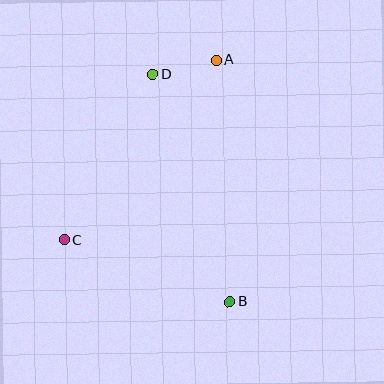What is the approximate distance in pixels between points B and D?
The distance between B and D is approximately 240 pixels.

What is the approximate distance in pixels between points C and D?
The distance between C and D is approximately 188 pixels.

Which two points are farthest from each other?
Points A and B are farthest from each other.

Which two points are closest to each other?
Points A and D are closest to each other.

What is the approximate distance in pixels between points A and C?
The distance between A and C is approximately 236 pixels.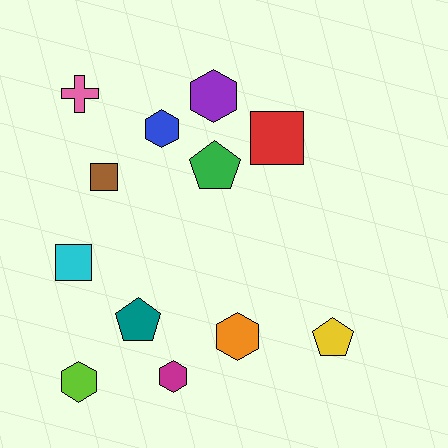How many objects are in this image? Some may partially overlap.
There are 12 objects.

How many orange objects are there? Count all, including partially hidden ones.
There is 1 orange object.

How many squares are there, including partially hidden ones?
There are 3 squares.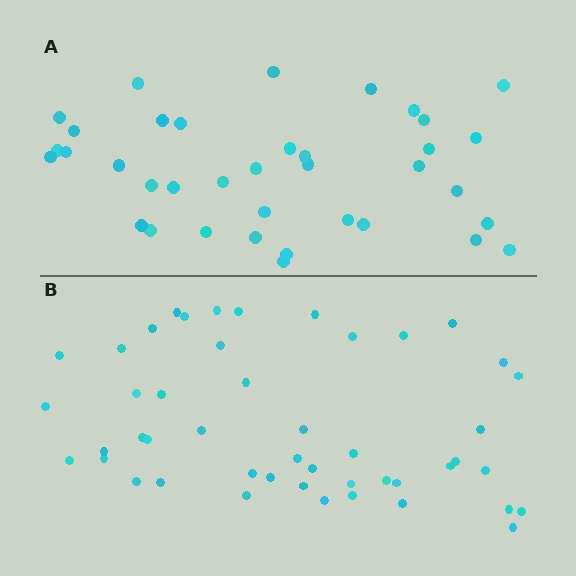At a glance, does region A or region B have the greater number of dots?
Region B (the bottom region) has more dots.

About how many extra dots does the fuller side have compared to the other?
Region B has roughly 10 or so more dots than region A.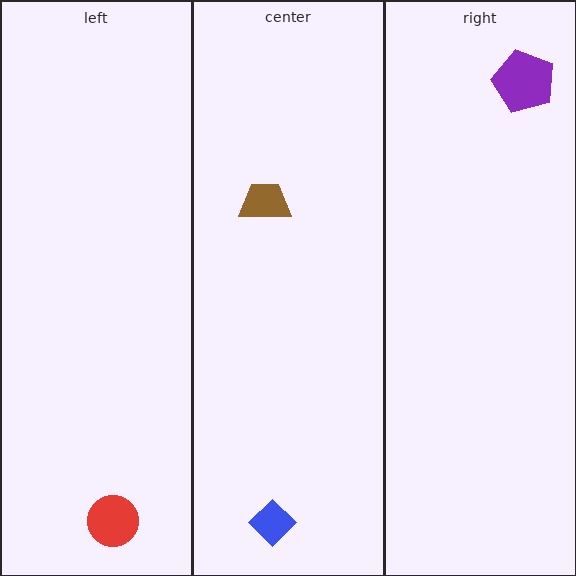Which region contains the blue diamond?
The center region.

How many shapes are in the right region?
1.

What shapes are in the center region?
The blue diamond, the brown trapezoid.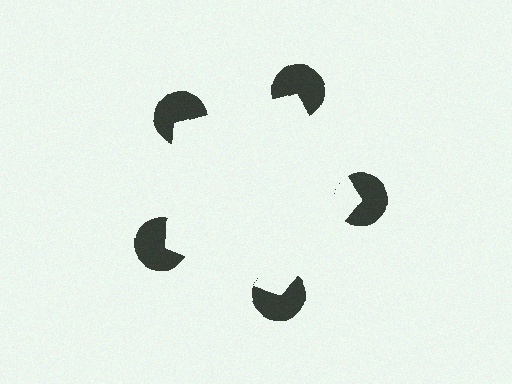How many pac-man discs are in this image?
There are 5 — one at each vertex of the illusory pentagon.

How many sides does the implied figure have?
5 sides.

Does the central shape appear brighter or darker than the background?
It typically appears slightly brighter than the background, even though no actual brightness change is drawn.